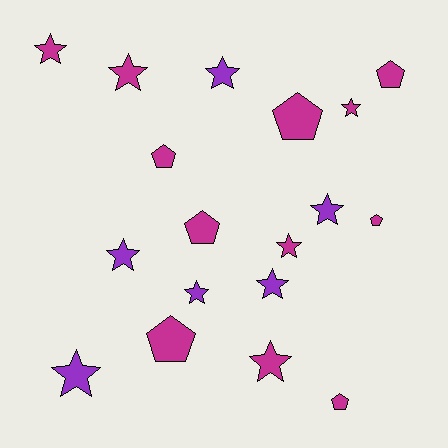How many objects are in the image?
There are 18 objects.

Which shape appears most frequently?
Star, with 11 objects.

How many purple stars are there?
There are 6 purple stars.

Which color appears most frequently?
Magenta, with 12 objects.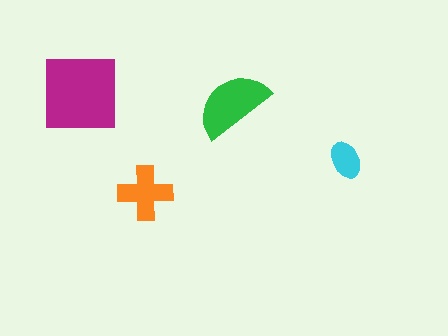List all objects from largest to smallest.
The magenta square, the green semicircle, the orange cross, the cyan ellipse.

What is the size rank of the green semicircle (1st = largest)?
2nd.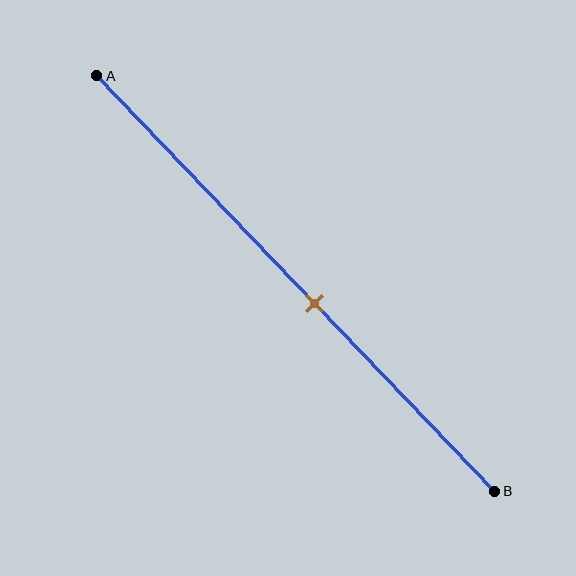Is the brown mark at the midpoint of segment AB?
No, the mark is at about 55% from A, not at the 50% midpoint.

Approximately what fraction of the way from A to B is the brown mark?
The brown mark is approximately 55% of the way from A to B.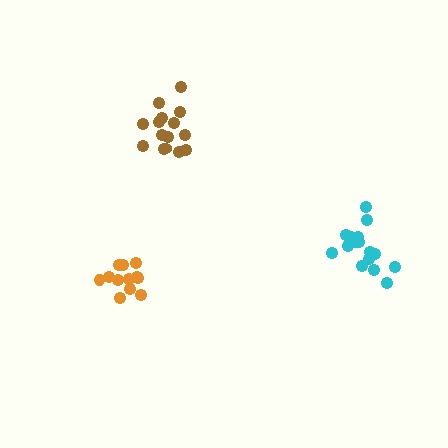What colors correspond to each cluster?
The clusters are colored: orange, cyan, brown.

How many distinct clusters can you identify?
There are 3 distinct clusters.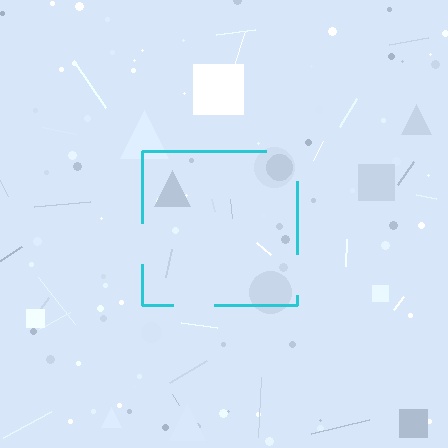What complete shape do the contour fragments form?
The contour fragments form a square.